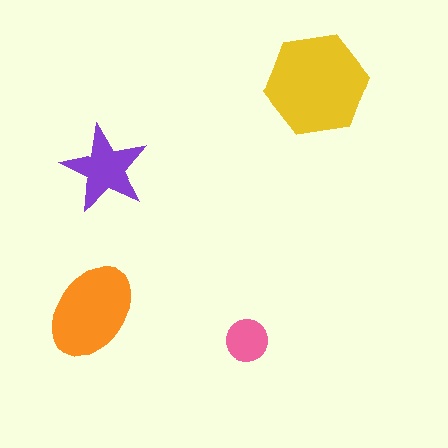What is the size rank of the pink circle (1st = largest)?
4th.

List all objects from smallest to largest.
The pink circle, the purple star, the orange ellipse, the yellow hexagon.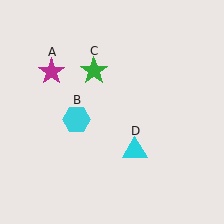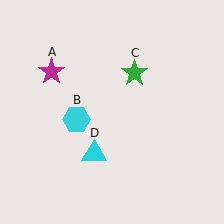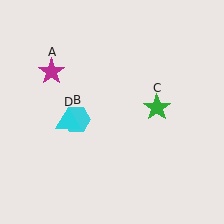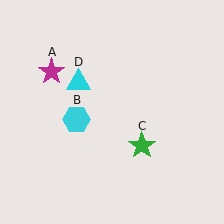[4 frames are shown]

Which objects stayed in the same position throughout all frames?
Magenta star (object A) and cyan hexagon (object B) remained stationary.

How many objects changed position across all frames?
2 objects changed position: green star (object C), cyan triangle (object D).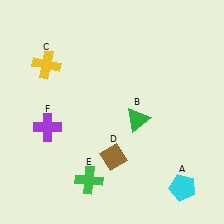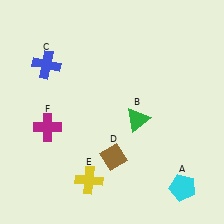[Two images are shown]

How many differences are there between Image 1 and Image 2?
There are 3 differences between the two images.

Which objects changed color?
C changed from yellow to blue. E changed from green to yellow. F changed from purple to magenta.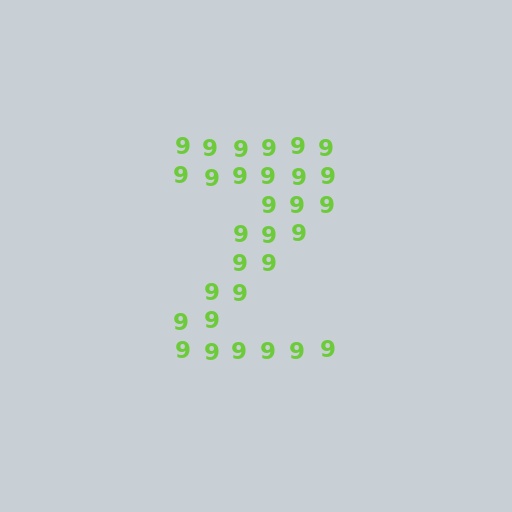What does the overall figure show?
The overall figure shows the letter Z.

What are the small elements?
The small elements are digit 9's.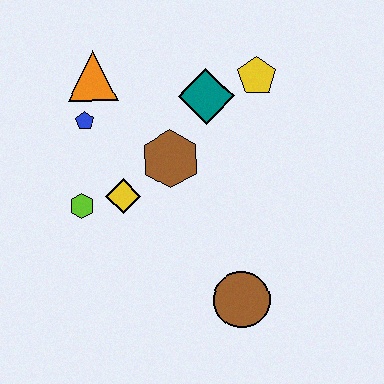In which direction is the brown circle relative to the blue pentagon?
The brown circle is below the blue pentagon.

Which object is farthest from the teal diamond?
The brown circle is farthest from the teal diamond.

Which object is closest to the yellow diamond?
The lime hexagon is closest to the yellow diamond.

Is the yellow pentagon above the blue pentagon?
Yes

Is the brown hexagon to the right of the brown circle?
No